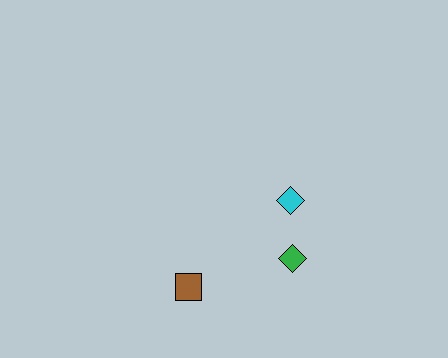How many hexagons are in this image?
There are no hexagons.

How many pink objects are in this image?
There are no pink objects.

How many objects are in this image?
There are 3 objects.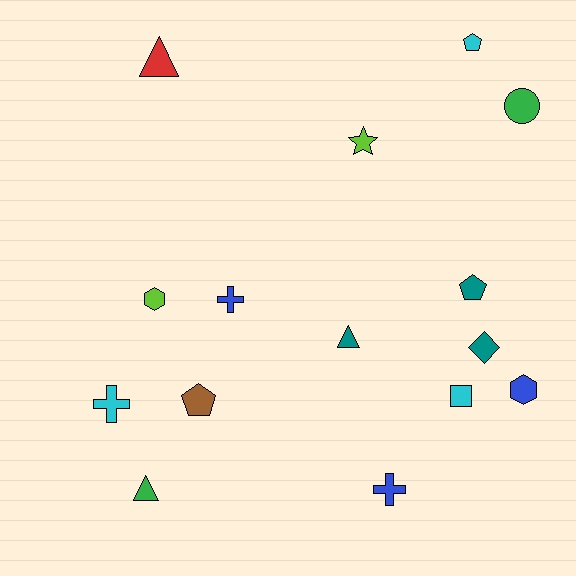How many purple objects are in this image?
There are no purple objects.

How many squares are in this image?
There is 1 square.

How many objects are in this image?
There are 15 objects.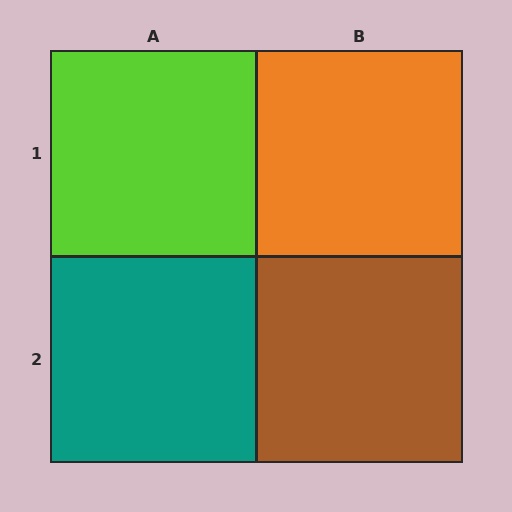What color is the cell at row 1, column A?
Lime.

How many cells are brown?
1 cell is brown.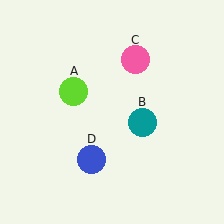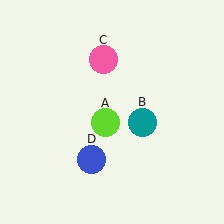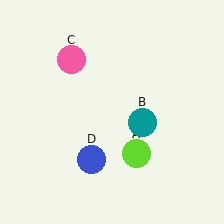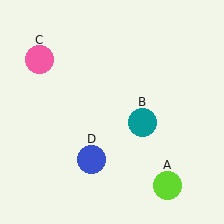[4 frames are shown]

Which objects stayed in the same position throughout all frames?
Teal circle (object B) and blue circle (object D) remained stationary.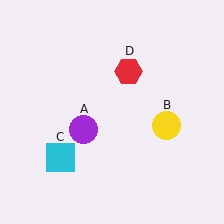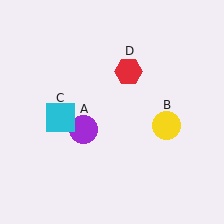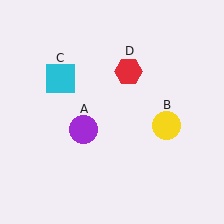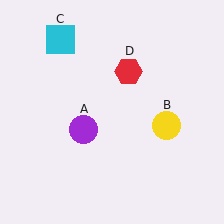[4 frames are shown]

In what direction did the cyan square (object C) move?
The cyan square (object C) moved up.